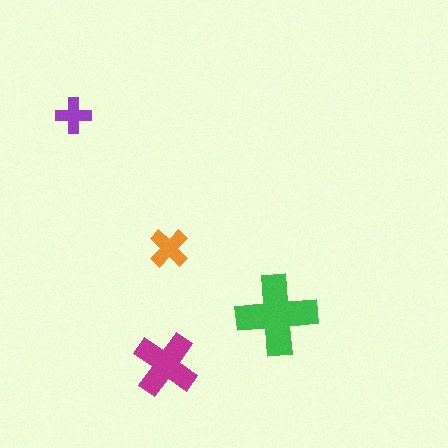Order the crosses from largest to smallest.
the green one, the magenta one, the orange one, the purple one.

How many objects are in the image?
There are 4 objects in the image.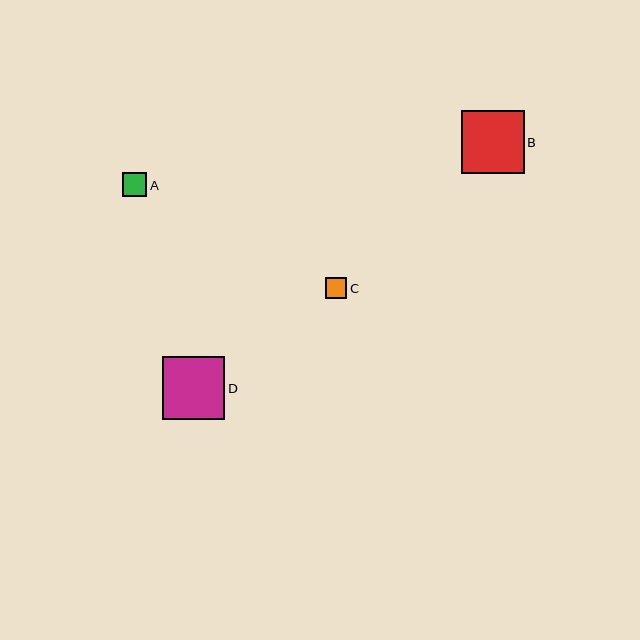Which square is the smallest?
Square C is the smallest with a size of approximately 21 pixels.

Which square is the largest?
Square B is the largest with a size of approximately 63 pixels.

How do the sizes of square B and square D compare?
Square B and square D are approximately the same size.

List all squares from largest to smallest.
From largest to smallest: B, D, A, C.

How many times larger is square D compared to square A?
Square D is approximately 2.6 times the size of square A.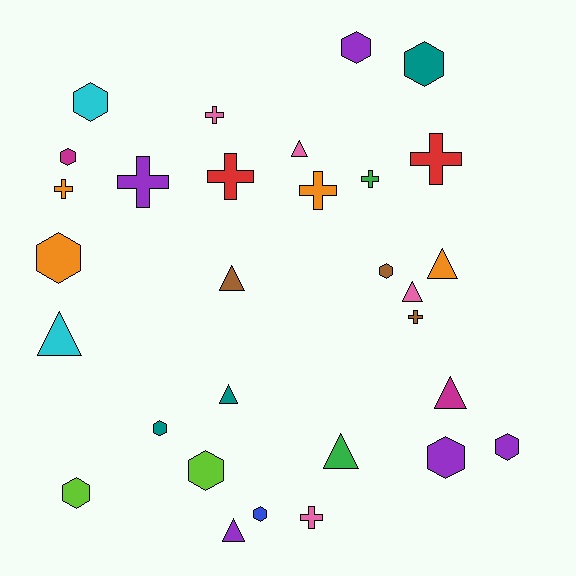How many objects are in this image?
There are 30 objects.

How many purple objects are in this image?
There are 5 purple objects.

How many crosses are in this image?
There are 9 crosses.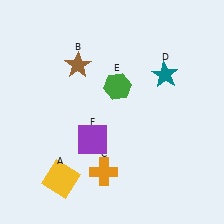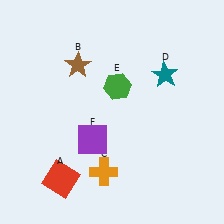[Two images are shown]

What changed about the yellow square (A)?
In Image 1, A is yellow. In Image 2, it changed to red.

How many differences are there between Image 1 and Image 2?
There is 1 difference between the two images.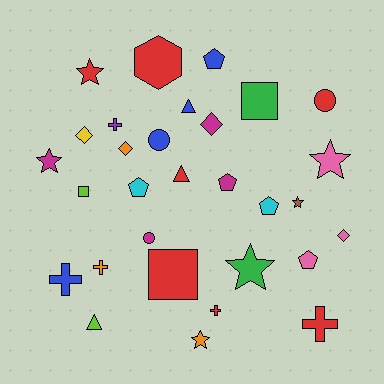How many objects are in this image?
There are 30 objects.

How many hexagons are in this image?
There is 1 hexagon.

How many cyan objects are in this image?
There are 2 cyan objects.